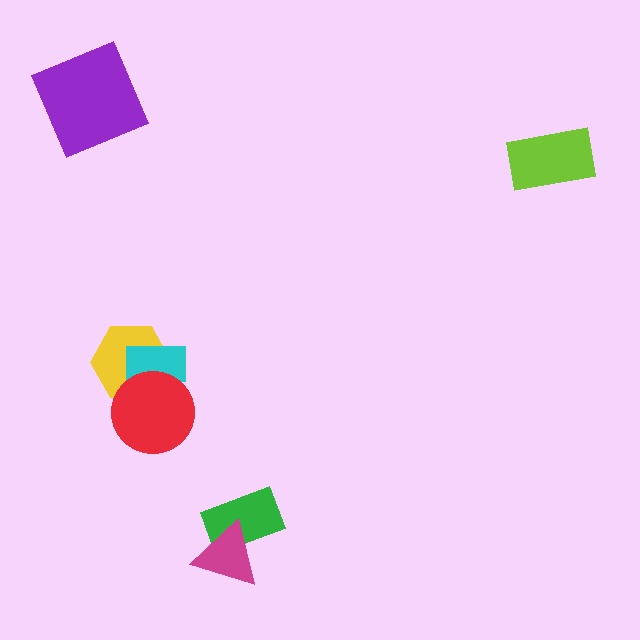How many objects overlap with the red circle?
2 objects overlap with the red circle.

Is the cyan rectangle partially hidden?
Yes, it is partially covered by another shape.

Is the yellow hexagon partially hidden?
Yes, it is partially covered by another shape.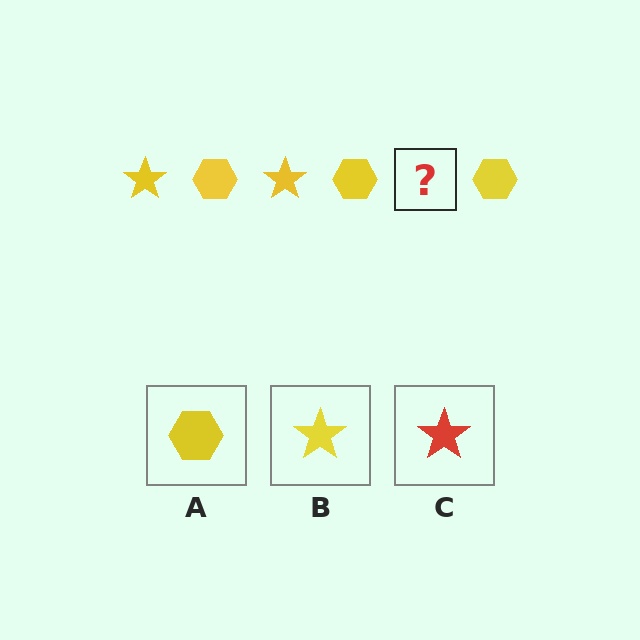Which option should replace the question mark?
Option B.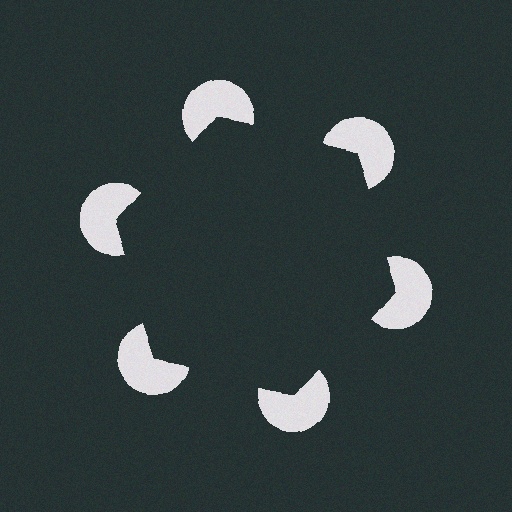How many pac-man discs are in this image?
There are 6 — one at each vertex of the illusory hexagon.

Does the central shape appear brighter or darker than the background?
It typically appears slightly darker than the background, even though no actual brightness change is drawn.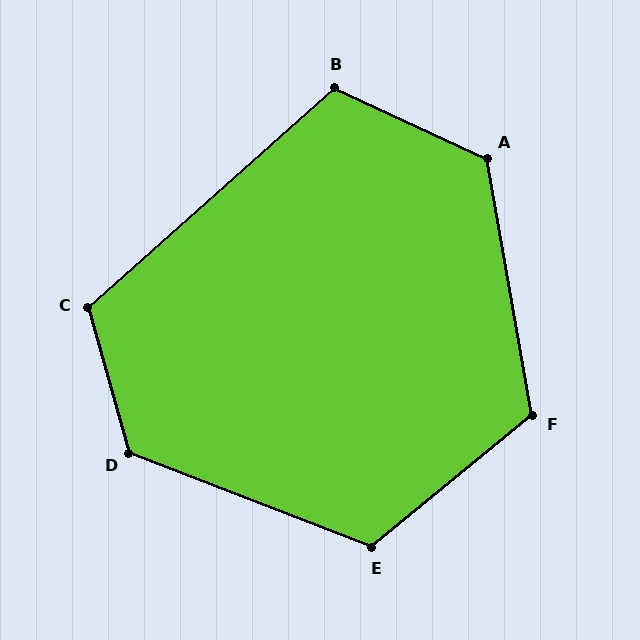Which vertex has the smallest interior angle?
B, at approximately 114 degrees.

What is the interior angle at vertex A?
Approximately 125 degrees (obtuse).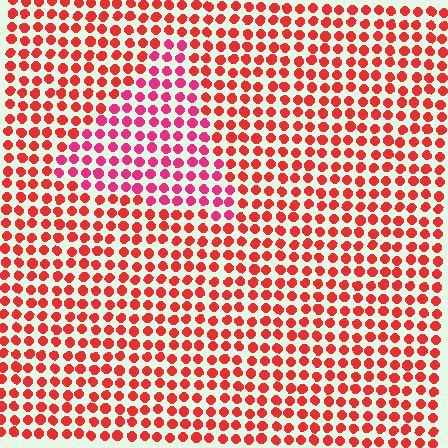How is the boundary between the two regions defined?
The boundary is defined purely by a slight shift in hue (about 28 degrees). Spacing, size, and orientation are identical on both sides.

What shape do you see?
I see a triangle.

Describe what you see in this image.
The image is filled with small red elements in a uniform arrangement. A triangle-shaped region is visible where the elements are tinted to a slightly different hue, forming a subtle color boundary.